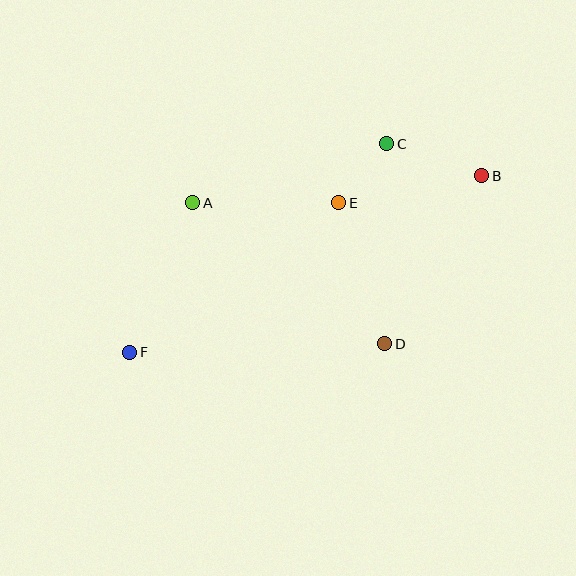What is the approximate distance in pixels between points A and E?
The distance between A and E is approximately 146 pixels.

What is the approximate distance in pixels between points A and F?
The distance between A and F is approximately 162 pixels.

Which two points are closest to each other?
Points C and E are closest to each other.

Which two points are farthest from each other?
Points B and F are farthest from each other.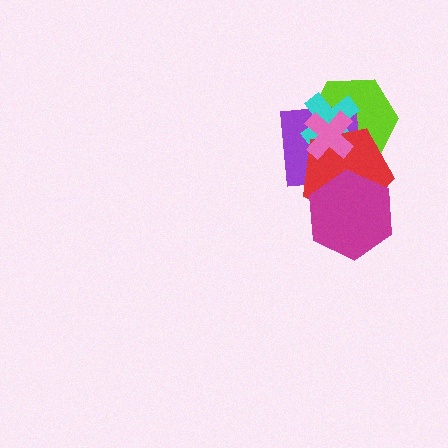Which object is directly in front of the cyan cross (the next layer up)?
The red pentagon is directly in front of the cyan cross.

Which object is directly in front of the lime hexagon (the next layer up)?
The purple square is directly in front of the lime hexagon.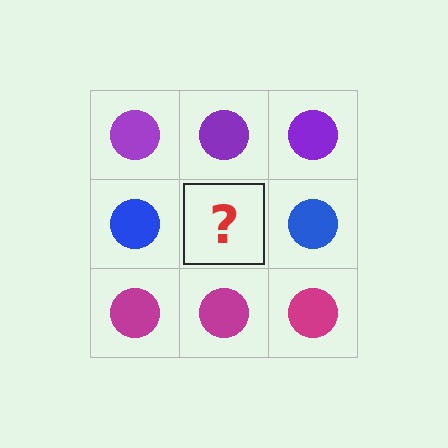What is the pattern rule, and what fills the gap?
The rule is that each row has a consistent color. The gap should be filled with a blue circle.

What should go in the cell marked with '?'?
The missing cell should contain a blue circle.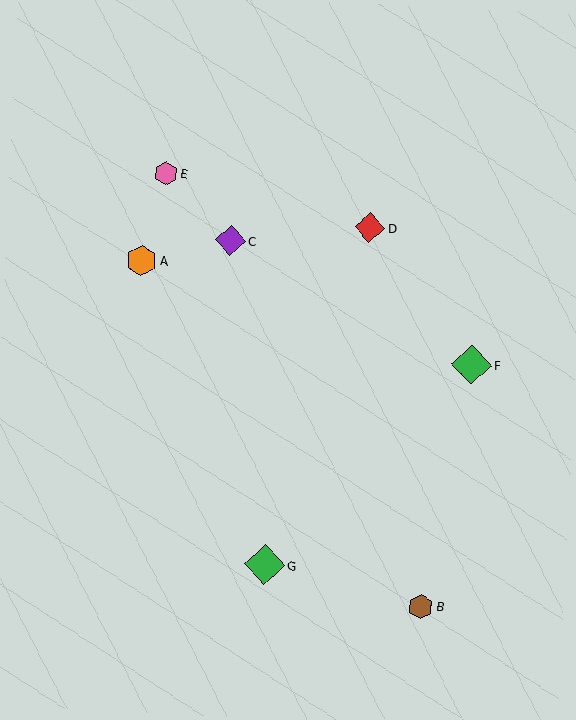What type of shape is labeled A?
Shape A is an orange hexagon.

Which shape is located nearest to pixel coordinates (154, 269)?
The orange hexagon (labeled A) at (142, 260) is nearest to that location.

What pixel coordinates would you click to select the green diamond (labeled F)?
Click at (471, 365) to select the green diamond F.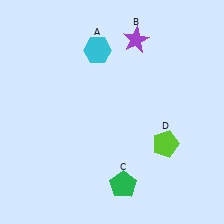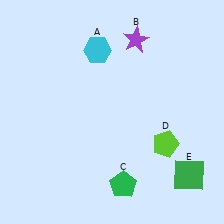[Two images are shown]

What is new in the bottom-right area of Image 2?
A green square (E) was added in the bottom-right area of Image 2.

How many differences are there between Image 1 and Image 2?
There is 1 difference between the two images.